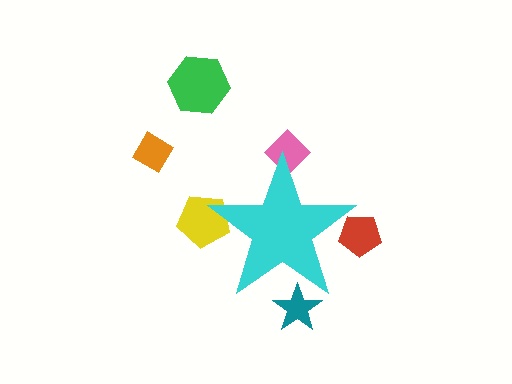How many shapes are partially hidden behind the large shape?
4 shapes are partially hidden.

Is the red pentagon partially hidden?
Yes, the red pentagon is partially hidden behind the cyan star.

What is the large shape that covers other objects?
A cyan star.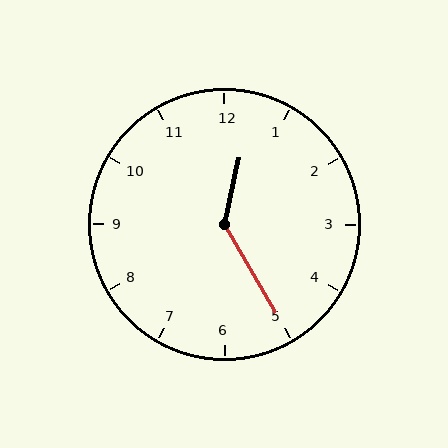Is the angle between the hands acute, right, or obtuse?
It is obtuse.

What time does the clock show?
12:25.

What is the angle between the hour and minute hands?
Approximately 138 degrees.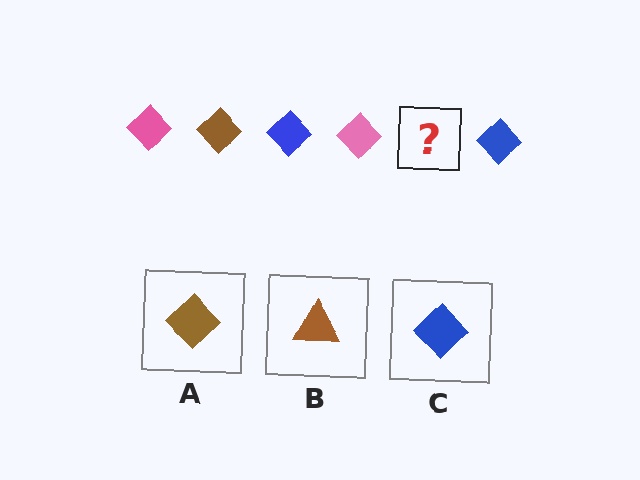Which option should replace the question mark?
Option A.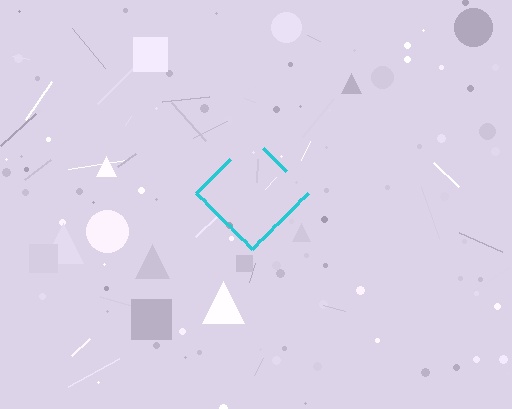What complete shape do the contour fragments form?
The contour fragments form a diamond.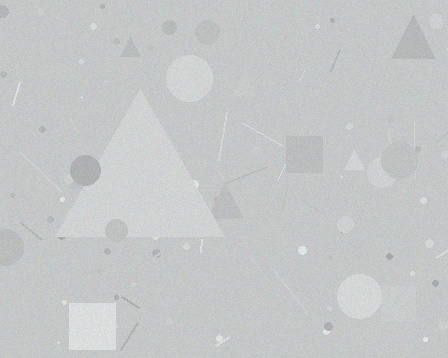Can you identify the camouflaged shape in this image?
The camouflaged shape is a triangle.